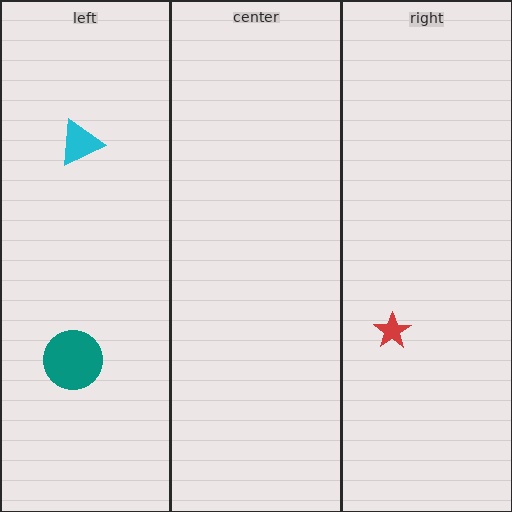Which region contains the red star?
The right region.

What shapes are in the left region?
The teal circle, the cyan triangle.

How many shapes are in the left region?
2.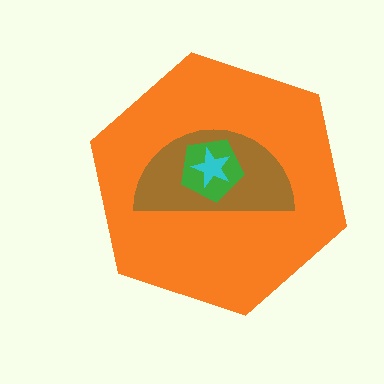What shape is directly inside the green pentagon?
The cyan star.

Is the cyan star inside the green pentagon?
Yes.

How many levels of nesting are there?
4.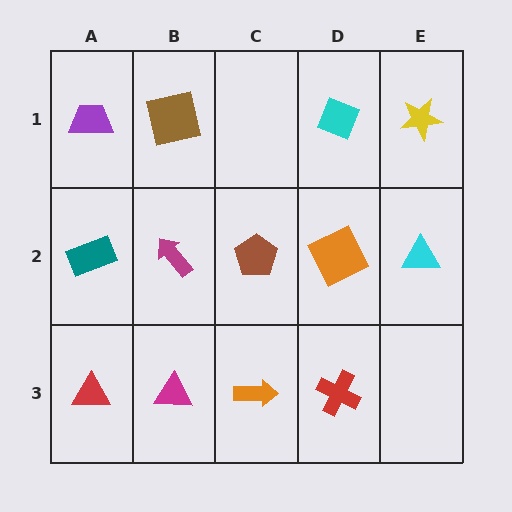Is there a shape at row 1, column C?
No, that cell is empty.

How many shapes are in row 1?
4 shapes.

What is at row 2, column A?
A teal rectangle.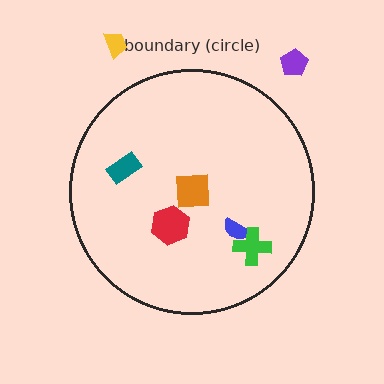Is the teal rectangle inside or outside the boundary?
Inside.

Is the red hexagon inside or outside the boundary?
Inside.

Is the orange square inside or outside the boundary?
Inside.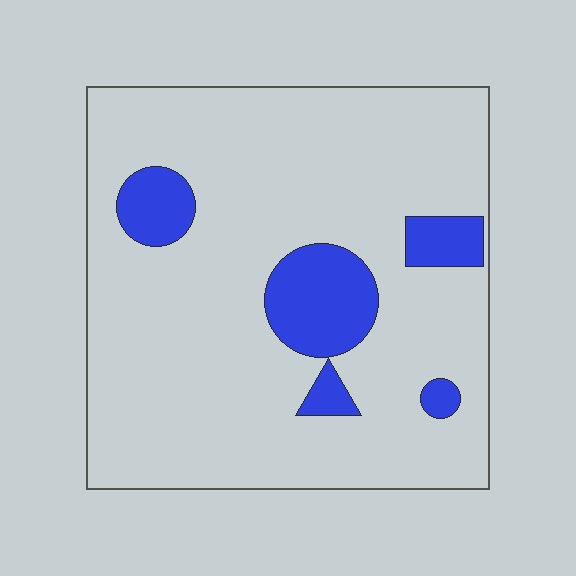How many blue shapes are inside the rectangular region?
5.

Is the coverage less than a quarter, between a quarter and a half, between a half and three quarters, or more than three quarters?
Less than a quarter.